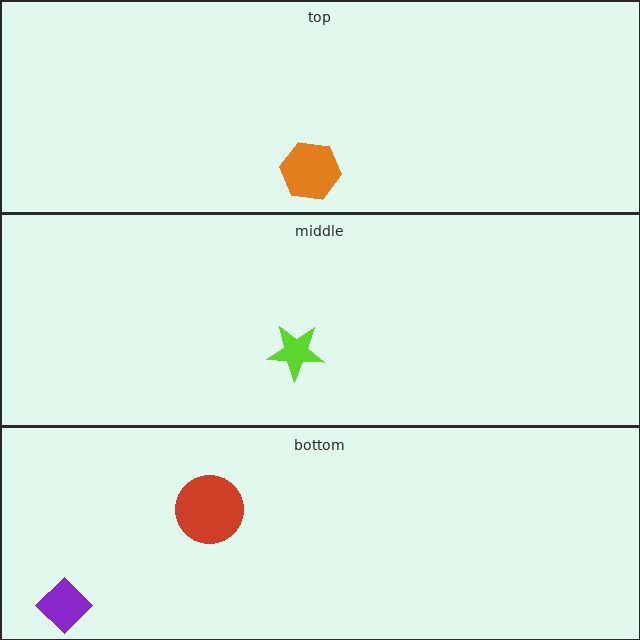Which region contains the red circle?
The bottom region.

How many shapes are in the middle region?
1.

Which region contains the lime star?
The middle region.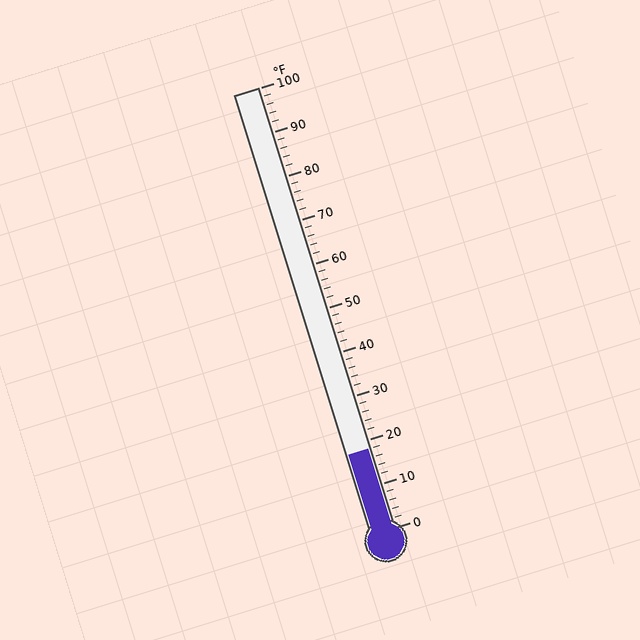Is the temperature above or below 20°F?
The temperature is below 20°F.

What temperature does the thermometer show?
The thermometer shows approximately 18°F.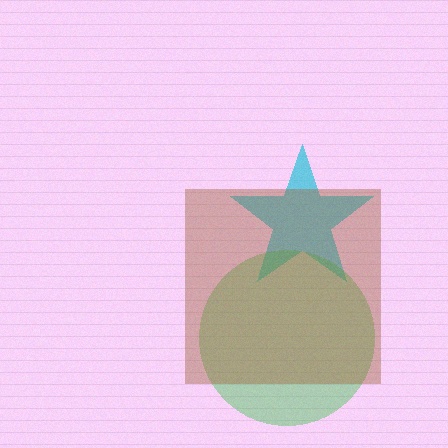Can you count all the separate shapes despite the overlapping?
Yes, there are 3 separate shapes.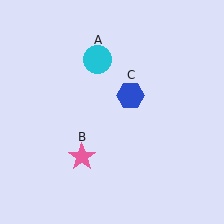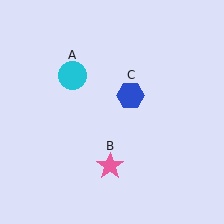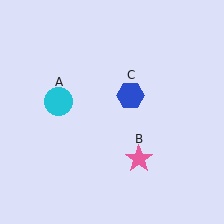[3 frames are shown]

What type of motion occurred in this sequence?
The cyan circle (object A), pink star (object B) rotated counterclockwise around the center of the scene.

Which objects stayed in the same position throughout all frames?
Blue hexagon (object C) remained stationary.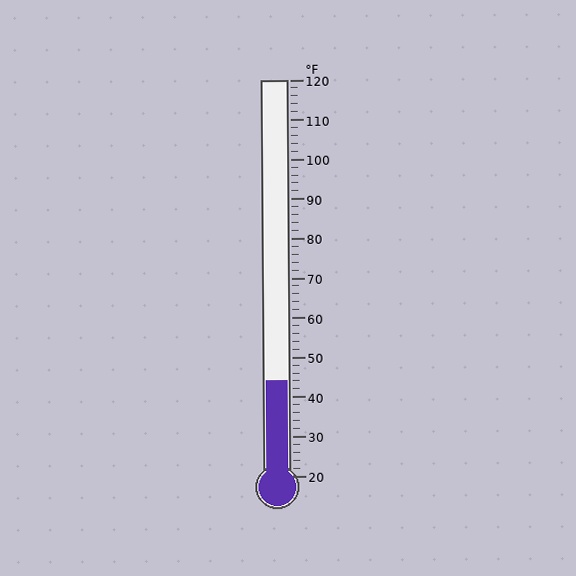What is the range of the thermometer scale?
The thermometer scale ranges from 20°F to 120°F.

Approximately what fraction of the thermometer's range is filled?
The thermometer is filled to approximately 25% of its range.